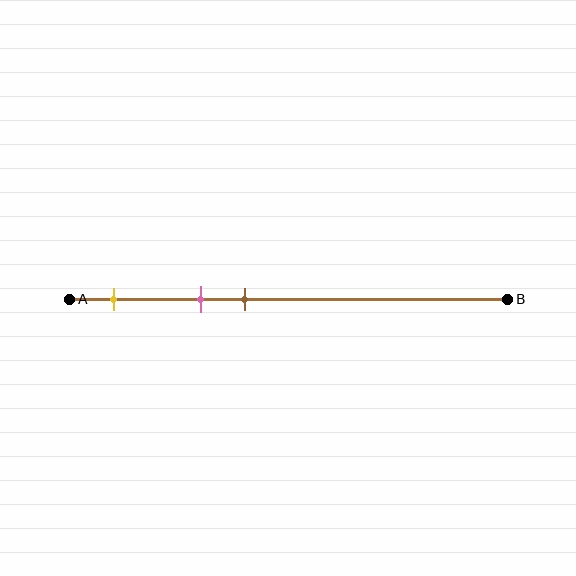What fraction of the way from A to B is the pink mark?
The pink mark is approximately 30% (0.3) of the way from A to B.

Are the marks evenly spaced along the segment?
Yes, the marks are approximately evenly spaced.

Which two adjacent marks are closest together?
The pink and brown marks are the closest adjacent pair.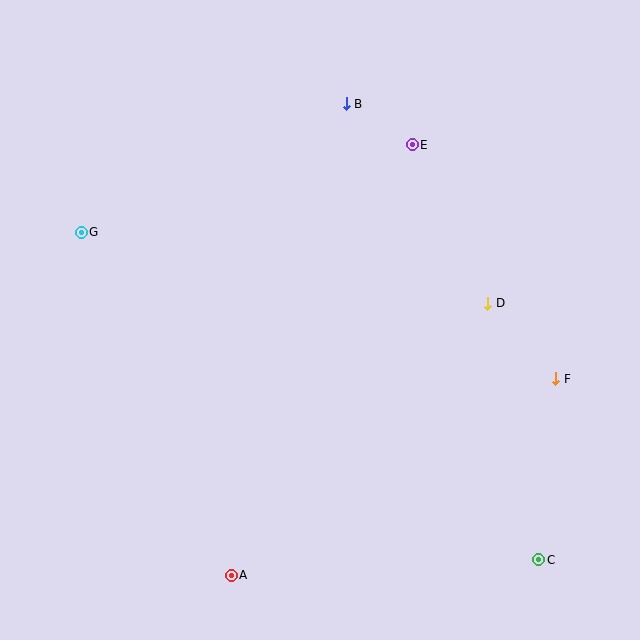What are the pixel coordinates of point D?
Point D is at (488, 303).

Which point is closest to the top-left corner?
Point G is closest to the top-left corner.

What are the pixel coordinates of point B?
Point B is at (346, 104).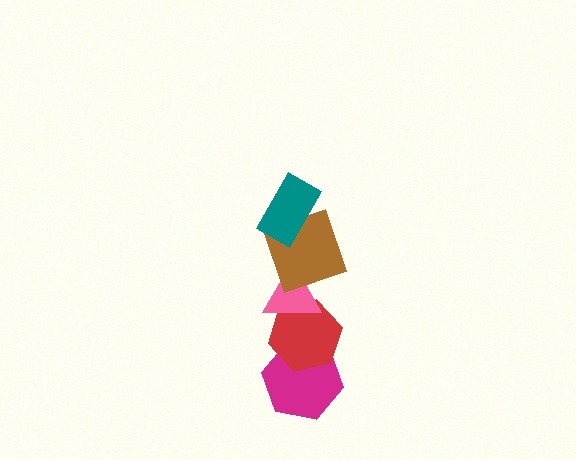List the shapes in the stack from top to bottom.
From top to bottom: the teal rectangle, the brown square, the pink triangle, the red hexagon, the magenta hexagon.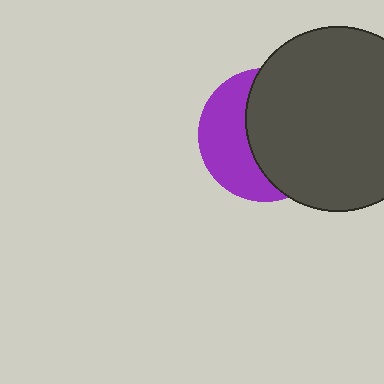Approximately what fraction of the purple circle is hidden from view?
Roughly 59% of the purple circle is hidden behind the dark gray circle.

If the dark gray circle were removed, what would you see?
You would see the complete purple circle.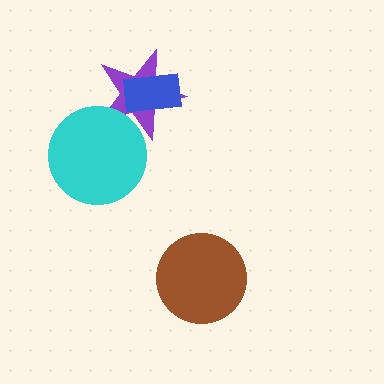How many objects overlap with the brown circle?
0 objects overlap with the brown circle.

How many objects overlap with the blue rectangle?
1 object overlaps with the blue rectangle.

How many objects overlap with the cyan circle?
1 object overlaps with the cyan circle.